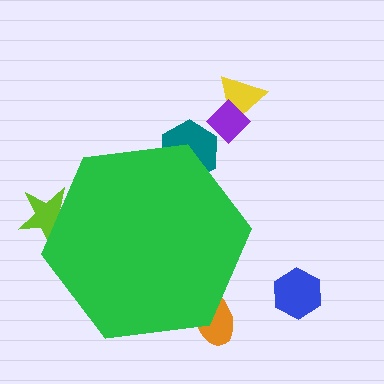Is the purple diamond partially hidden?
No, the purple diamond is fully visible.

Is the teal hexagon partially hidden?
Yes, the teal hexagon is partially hidden behind the green hexagon.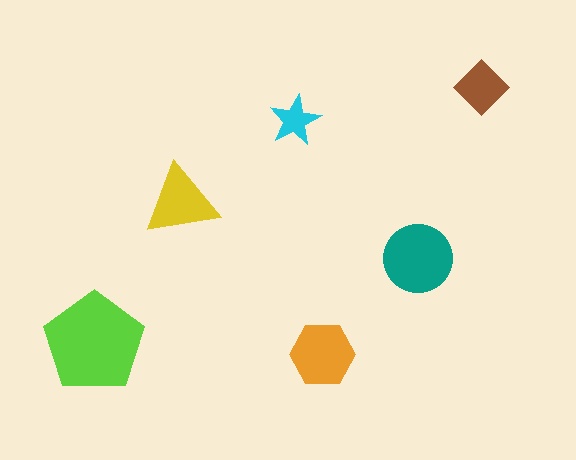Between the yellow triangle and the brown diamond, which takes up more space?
The yellow triangle.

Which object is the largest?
The lime pentagon.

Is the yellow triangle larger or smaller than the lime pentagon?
Smaller.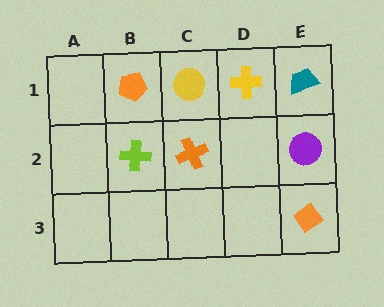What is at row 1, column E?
A teal trapezoid.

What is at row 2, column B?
A lime cross.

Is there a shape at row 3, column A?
No, that cell is empty.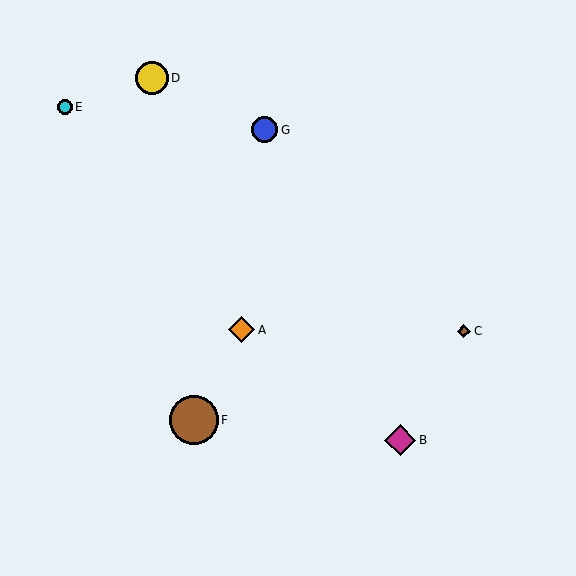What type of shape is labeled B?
Shape B is a magenta diamond.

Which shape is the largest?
The brown circle (labeled F) is the largest.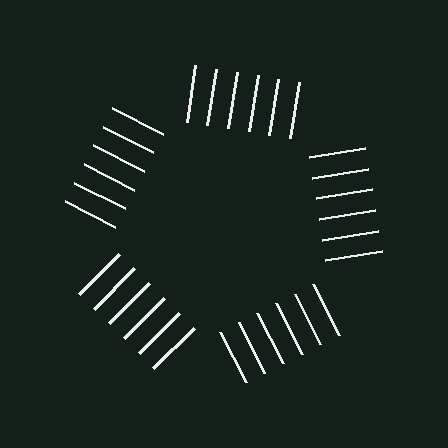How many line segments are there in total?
30 — 6 along each of the 5 edges.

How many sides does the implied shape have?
5 sides — the line-ends trace a pentagon.